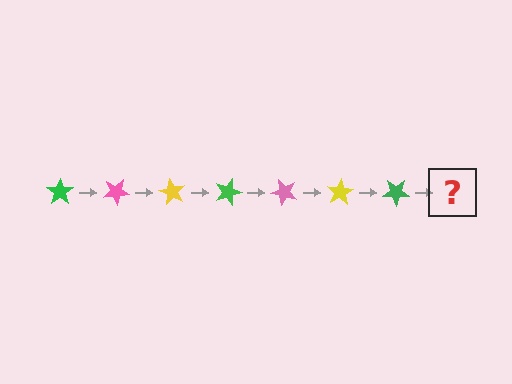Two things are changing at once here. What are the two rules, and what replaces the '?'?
The two rules are that it rotates 30 degrees each step and the color cycles through green, pink, and yellow. The '?' should be a pink star, rotated 210 degrees from the start.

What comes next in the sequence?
The next element should be a pink star, rotated 210 degrees from the start.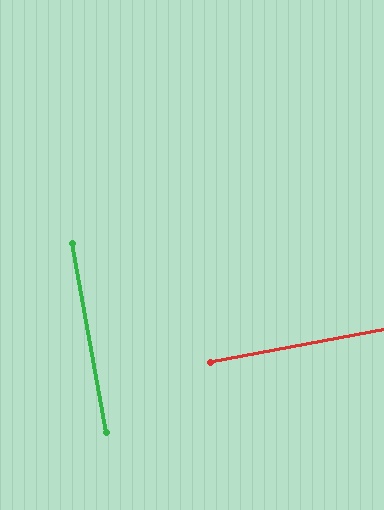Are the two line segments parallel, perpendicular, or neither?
Perpendicular — they meet at approximately 90°.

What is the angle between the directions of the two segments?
Approximately 90 degrees.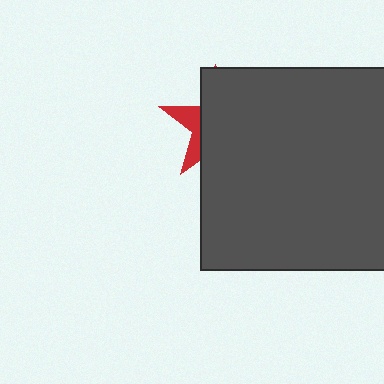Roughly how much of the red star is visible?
A small part of it is visible (roughly 25%).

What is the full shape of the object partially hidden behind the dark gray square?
The partially hidden object is a red star.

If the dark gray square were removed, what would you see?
You would see the complete red star.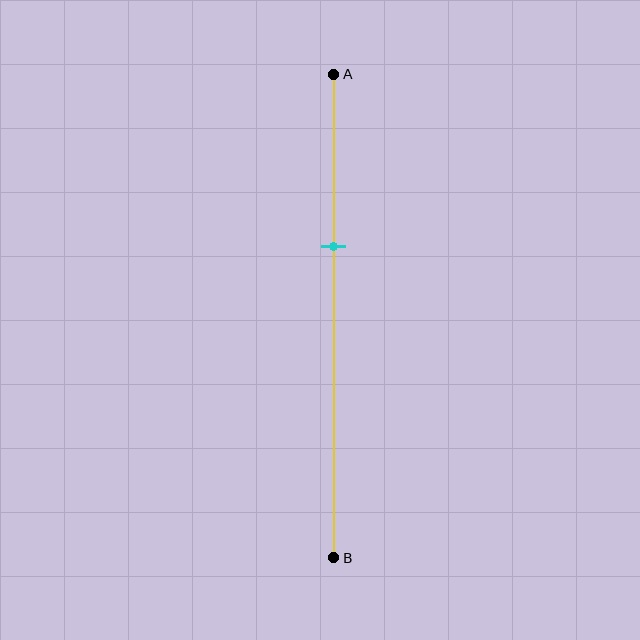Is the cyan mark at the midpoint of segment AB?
No, the mark is at about 35% from A, not at the 50% midpoint.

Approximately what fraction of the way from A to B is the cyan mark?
The cyan mark is approximately 35% of the way from A to B.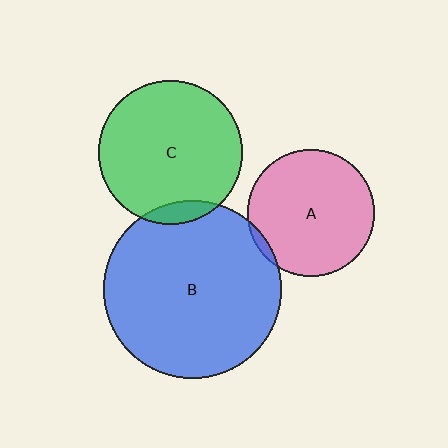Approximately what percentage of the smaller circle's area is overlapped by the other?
Approximately 10%.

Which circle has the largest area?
Circle B (blue).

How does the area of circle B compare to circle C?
Approximately 1.5 times.